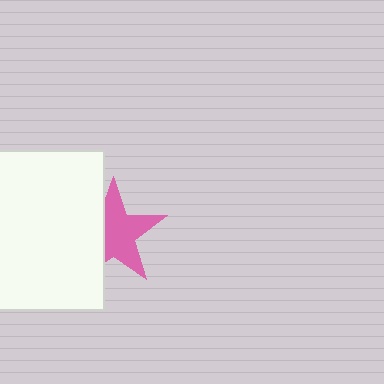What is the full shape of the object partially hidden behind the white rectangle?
The partially hidden object is a pink star.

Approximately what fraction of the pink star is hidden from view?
Roughly 36% of the pink star is hidden behind the white rectangle.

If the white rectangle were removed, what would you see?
You would see the complete pink star.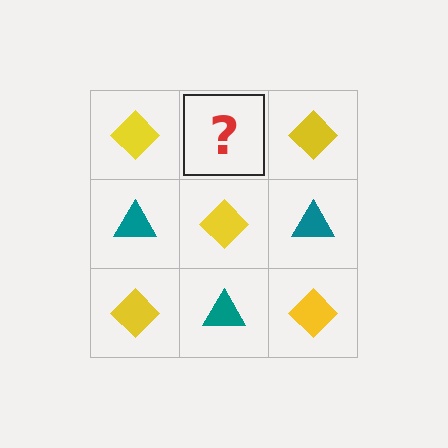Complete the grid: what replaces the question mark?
The question mark should be replaced with a teal triangle.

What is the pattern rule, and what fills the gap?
The rule is that it alternates yellow diamond and teal triangle in a checkerboard pattern. The gap should be filled with a teal triangle.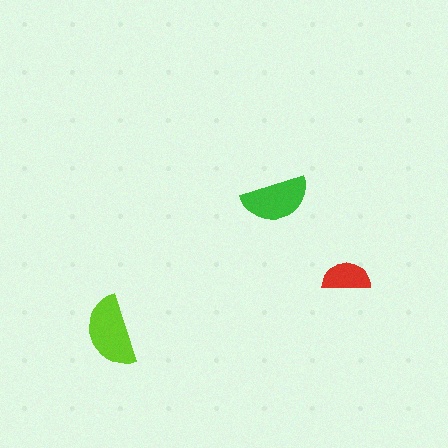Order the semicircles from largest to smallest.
the lime one, the green one, the red one.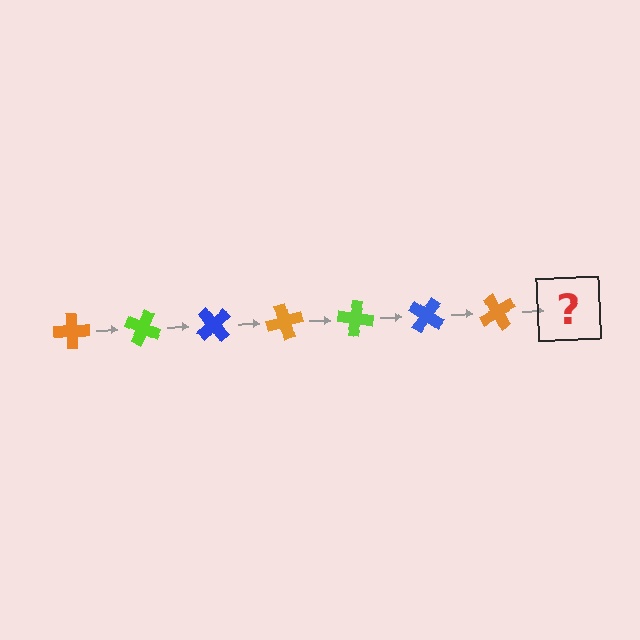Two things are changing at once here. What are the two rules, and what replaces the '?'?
The two rules are that it rotates 25 degrees each step and the color cycles through orange, lime, and blue. The '?' should be a lime cross, rotated 175 degrees from the start.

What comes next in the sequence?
The next element should be a lime cross, rotated 175 degrees from the start.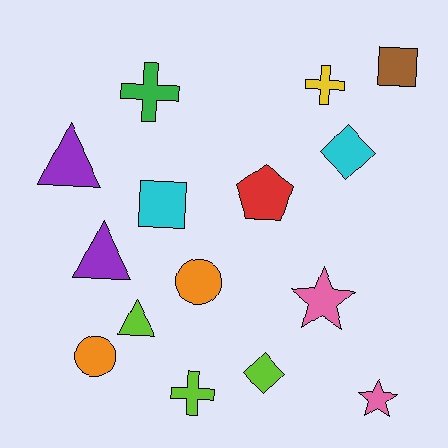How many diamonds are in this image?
There are 2 diamonds.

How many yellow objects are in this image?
There is 1 yellow object.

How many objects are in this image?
There are 15 objects.